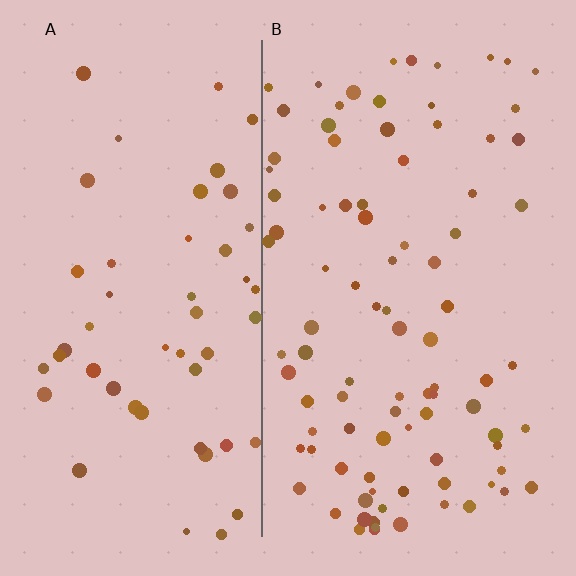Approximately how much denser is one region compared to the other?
Approximately 1.8× — region B over region A.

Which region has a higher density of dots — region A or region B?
B (the right).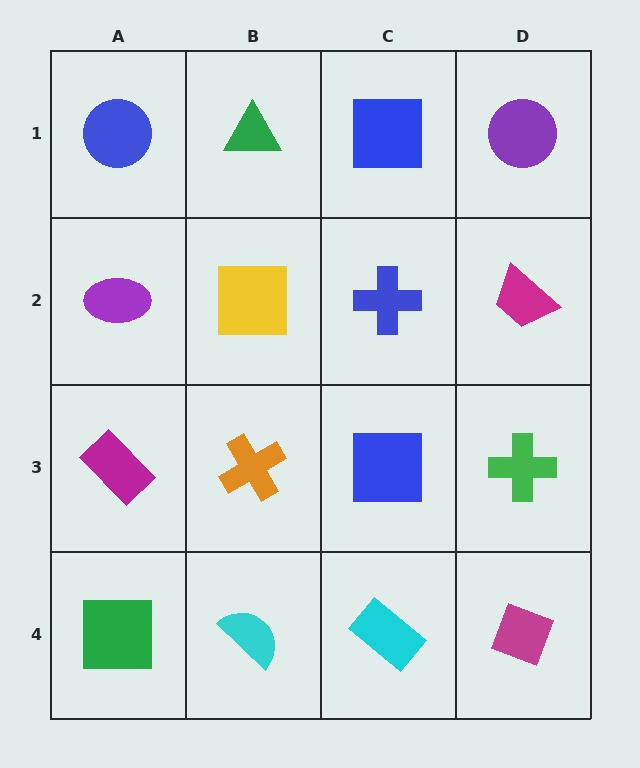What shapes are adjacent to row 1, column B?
A yellow square (row 2, column B), a blue circle (row 1, column A), a blue square (row 1, column C).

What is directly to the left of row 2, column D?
A blue cross.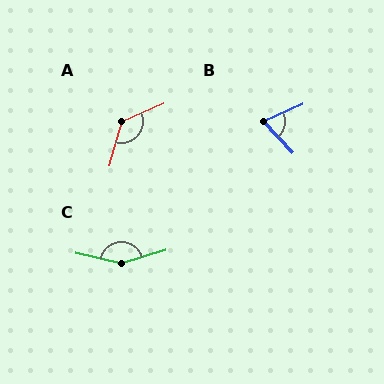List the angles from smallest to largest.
B (70°), A (129°), C (151°).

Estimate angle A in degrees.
Approximately 129 degrees.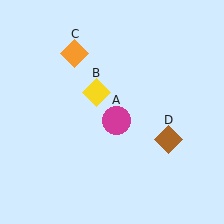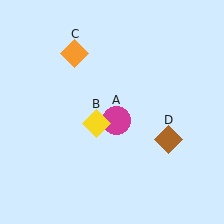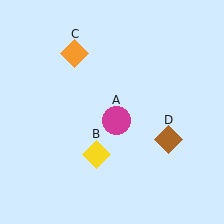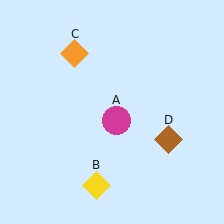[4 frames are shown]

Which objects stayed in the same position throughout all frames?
Magenta circle (object A) and orange diamond (object C) and brown diamond (object D) remained stationary.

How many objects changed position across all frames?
1 object changed position: yellow diamond (object B).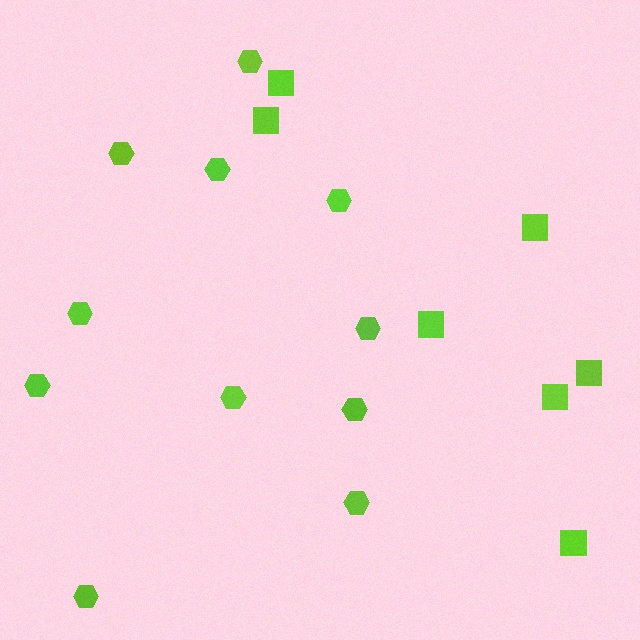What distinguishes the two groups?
There are 2 groups: one group of squares (7) and one group of hexagons (11).